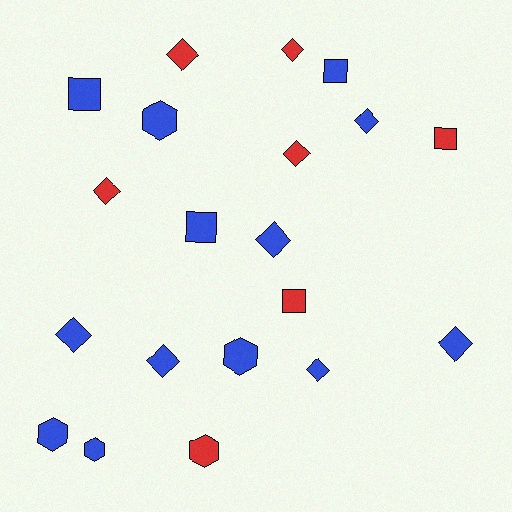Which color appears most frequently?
Blue, with 13 objects.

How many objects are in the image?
There are 20 objects.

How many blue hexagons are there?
There are 4 blue hexagons.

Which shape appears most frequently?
Diamond, with 10 objects.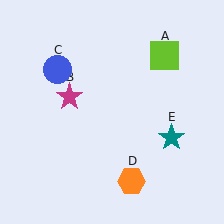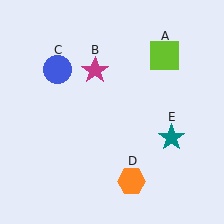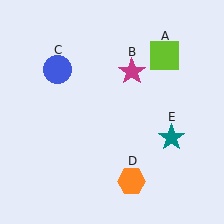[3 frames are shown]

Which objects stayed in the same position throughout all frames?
Lime square (object A) and blue circle (object C) and orange hexagon (object D) and teal star (object E) remained stationary.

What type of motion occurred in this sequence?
The magenta star (object B) rotated clockwise around the center of the scene.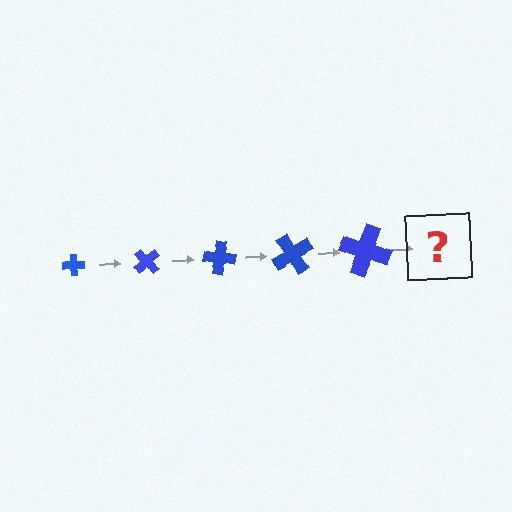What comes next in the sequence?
The next element should be a cross, larger than the previous one and rotated 250 degrees from the start.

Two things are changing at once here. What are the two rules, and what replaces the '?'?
The two rules are that the cross grows larger each step and it rotates 50 degrees each step. The '?' should be a cross, larger than the previous one and rotated 250 degrees from the start.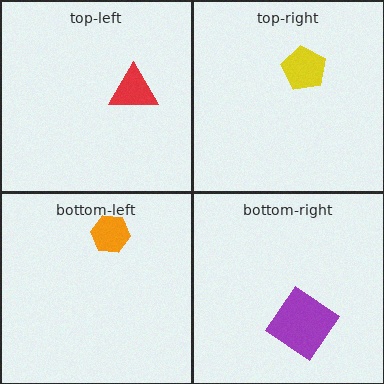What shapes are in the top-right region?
The yellow pentagon.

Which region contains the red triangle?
The top-left region.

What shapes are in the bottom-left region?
The orange hexagon.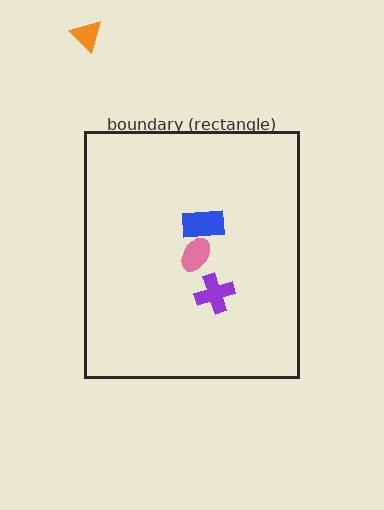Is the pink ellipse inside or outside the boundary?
Inside.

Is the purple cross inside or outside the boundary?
Inside.